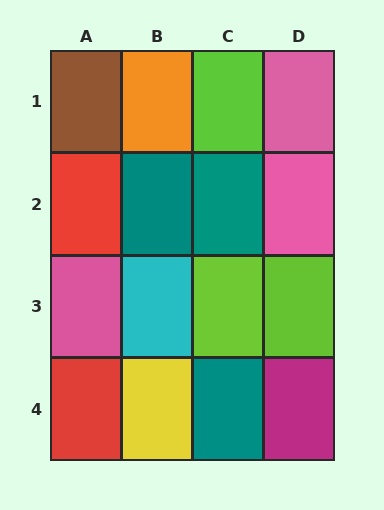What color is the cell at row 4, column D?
Magenta.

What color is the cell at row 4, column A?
Red.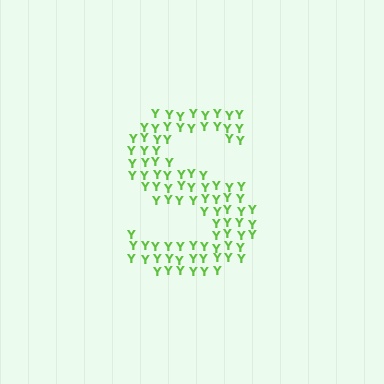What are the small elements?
The small elements are letter Y's.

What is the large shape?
The large shape is the letter S.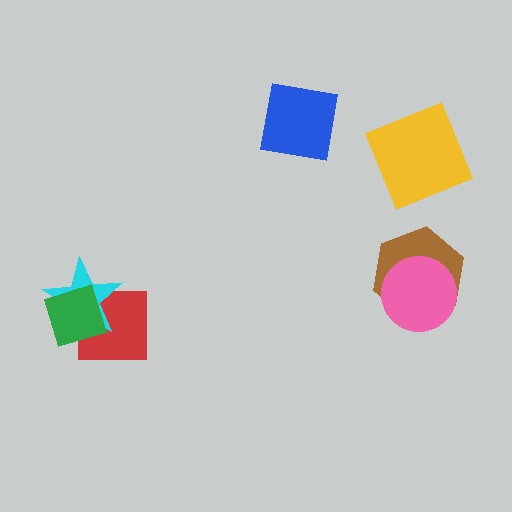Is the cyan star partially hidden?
Yes, it is partially covered by another shape.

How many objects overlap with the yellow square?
0 objects overlap with the yellow square.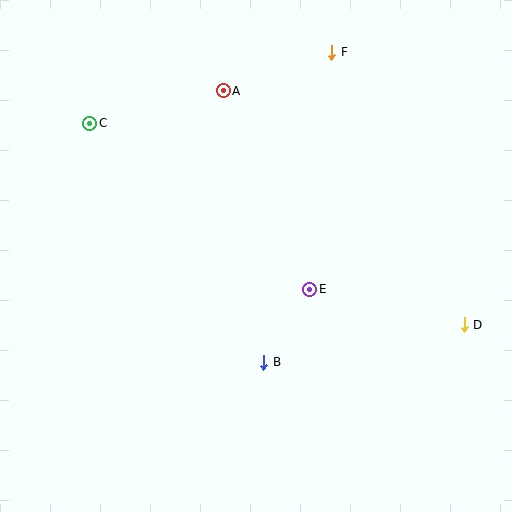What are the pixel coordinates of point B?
Point B is at (264, 362).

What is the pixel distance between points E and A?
The distance between E and A is 216 pixels.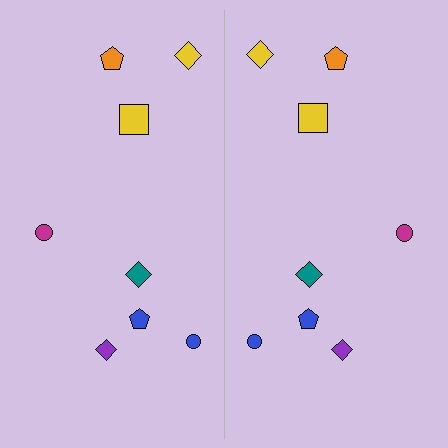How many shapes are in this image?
There are 16 shapes in this image.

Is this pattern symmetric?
Yes, this pattern has bilateral (reflection) symmetry.